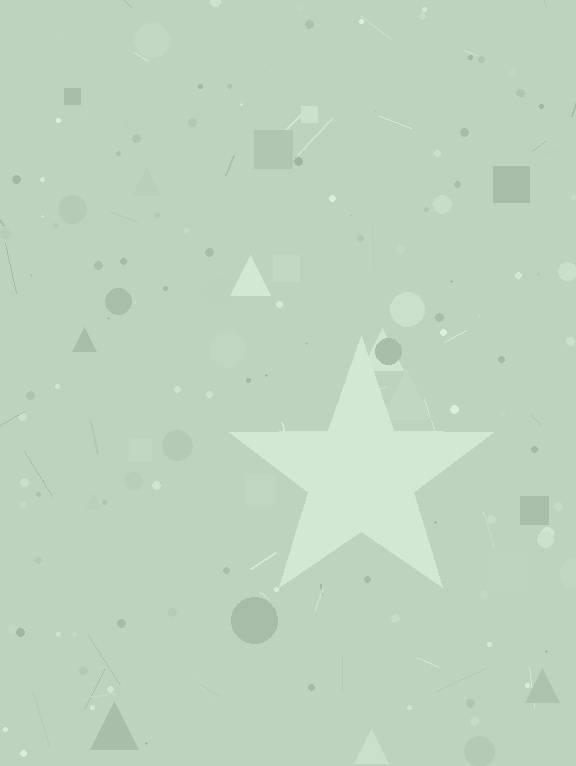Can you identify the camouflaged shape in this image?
The camouflaged shape is a star.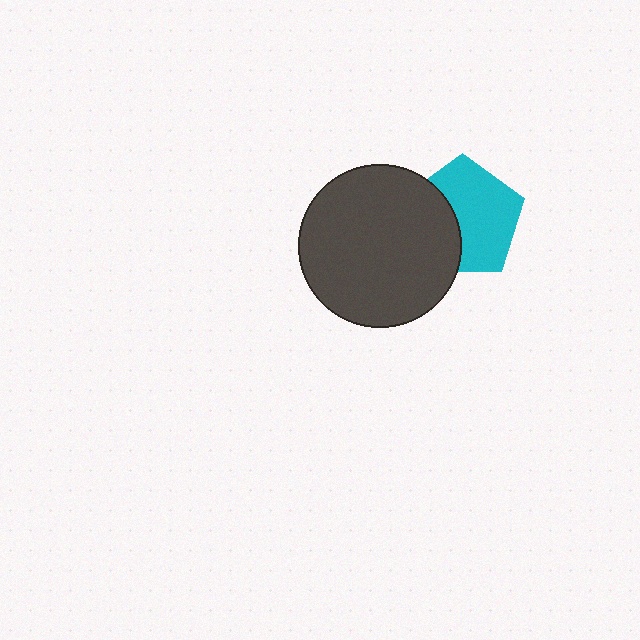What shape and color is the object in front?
The object in front is a dark gray circle.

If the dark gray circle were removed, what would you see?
You would see the complete cyan pentagon.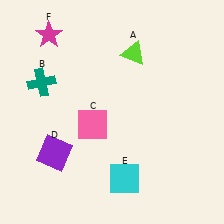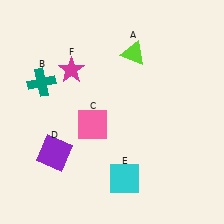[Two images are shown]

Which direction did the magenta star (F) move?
The magenta star (F) moved down.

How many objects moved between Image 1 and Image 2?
1 object moved between the two images.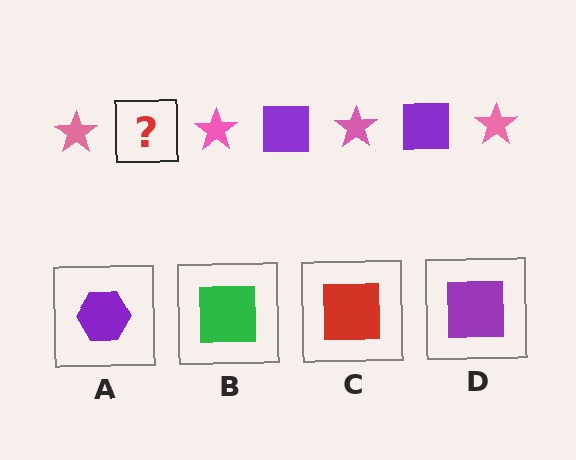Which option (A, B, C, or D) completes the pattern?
D.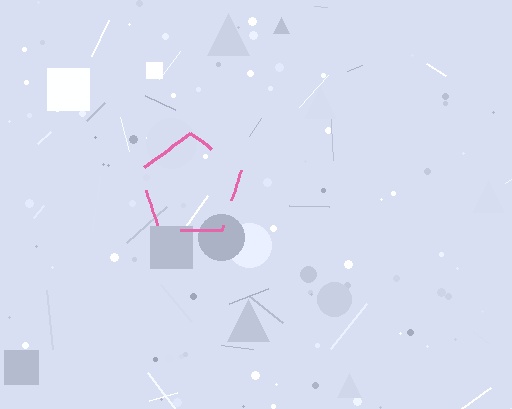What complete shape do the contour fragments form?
The contour fragments form a pentagon.